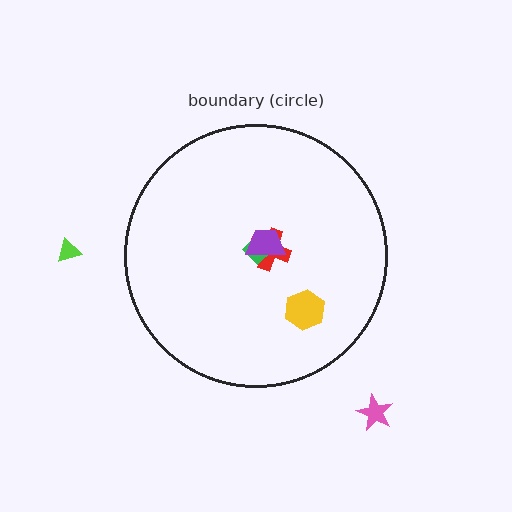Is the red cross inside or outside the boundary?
Inside.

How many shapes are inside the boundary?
4 inside, 2 outside.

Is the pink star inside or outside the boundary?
Outside.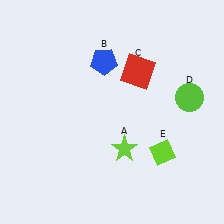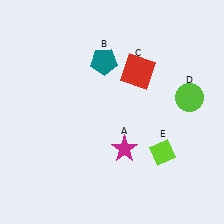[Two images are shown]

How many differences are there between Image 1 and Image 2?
There are 2 differences between the two images.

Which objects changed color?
A changed from lime to magenta. B changed from blue to teal.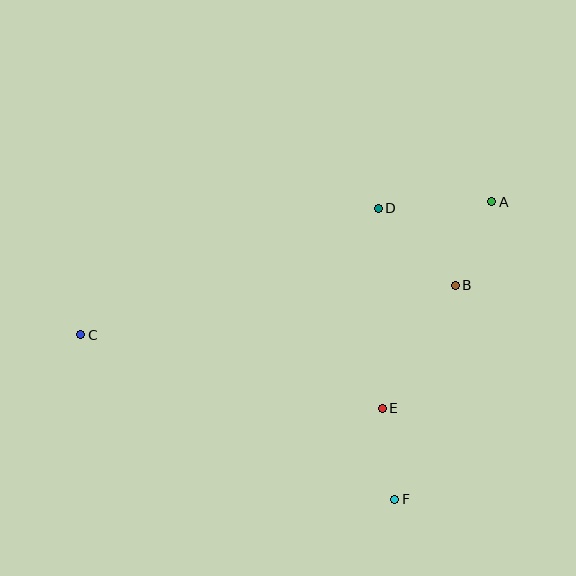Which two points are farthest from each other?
Points A and C are farthest from each other.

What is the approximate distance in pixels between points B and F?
The distance between B and F is approximately 222 pixels.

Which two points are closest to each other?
Points A and B are closest to each other.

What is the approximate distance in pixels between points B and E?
The distance between B and E is approximately 143 pixels.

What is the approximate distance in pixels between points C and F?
The distance between C and F is approximately 354 pixels.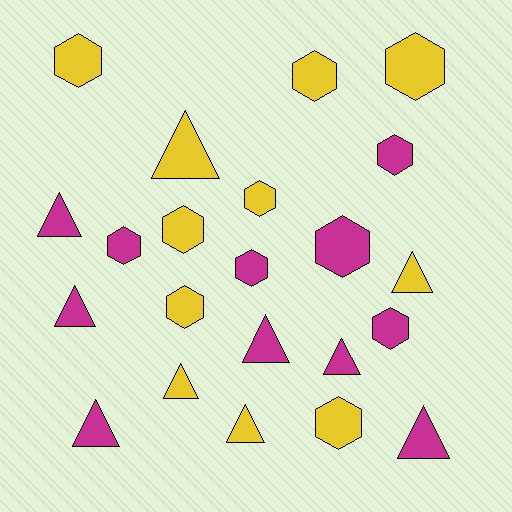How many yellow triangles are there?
There are 4 yellow triangles.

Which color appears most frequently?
Yellow, with 11 objects.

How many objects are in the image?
There are 22 objects.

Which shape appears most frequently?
Hexagon, with 12 objects.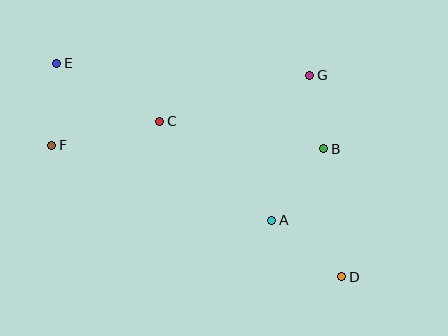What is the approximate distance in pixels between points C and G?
The distance between C and G is approximately 157 pixels.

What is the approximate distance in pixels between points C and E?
The distance between C and E is approximately 118 pixels.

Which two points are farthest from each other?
Points D and E are farthest from each other.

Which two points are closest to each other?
Points B and G are closest to each other.